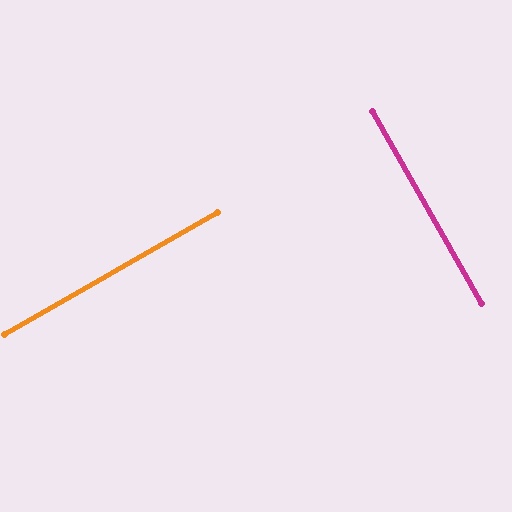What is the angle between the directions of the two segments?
Approximately 90 degrees.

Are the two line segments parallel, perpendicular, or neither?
Perpendicular — they meet at approximately 90°.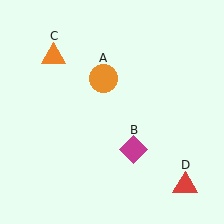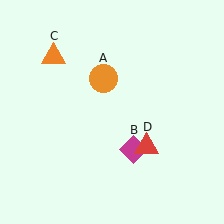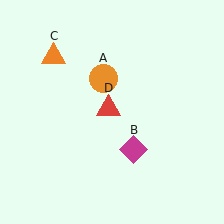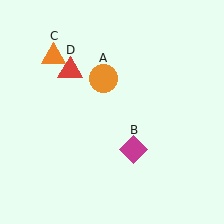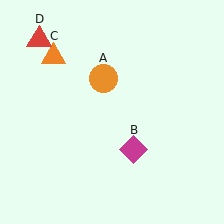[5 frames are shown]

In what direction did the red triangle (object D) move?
The red triangle (object D) moved up and to the left.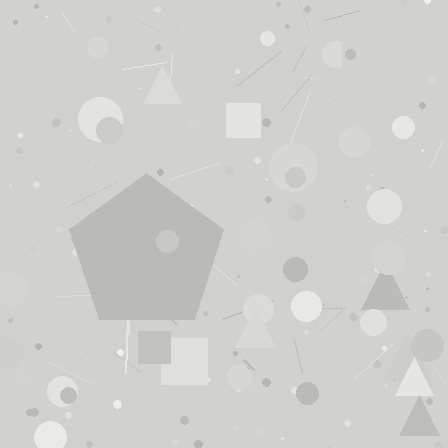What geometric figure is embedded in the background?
A pentagon is embedded in the background.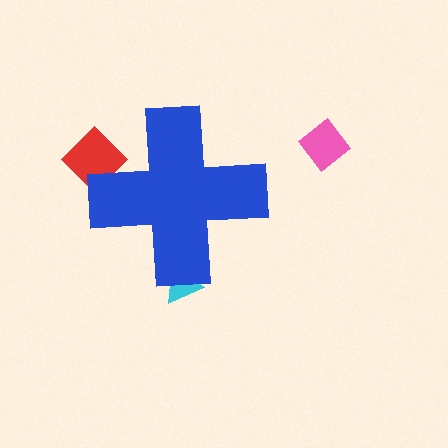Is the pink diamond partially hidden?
No, the pink diamond is fully visible.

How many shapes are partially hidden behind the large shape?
2 shapes are partially hidden.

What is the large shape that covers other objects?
A blue cross.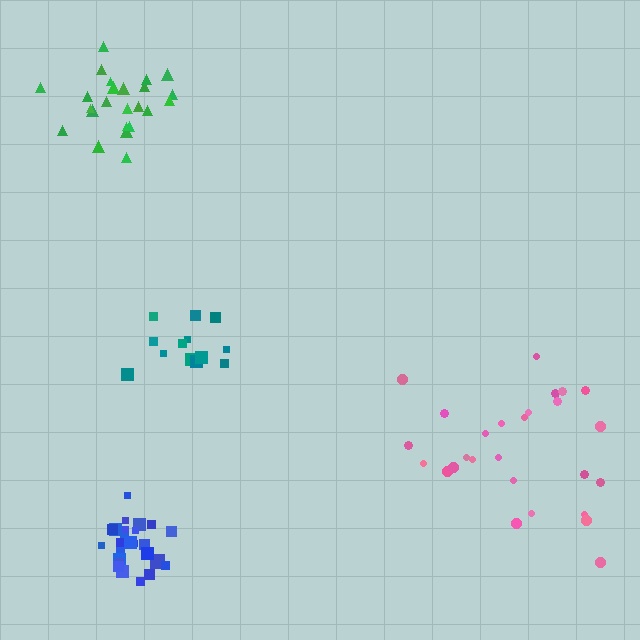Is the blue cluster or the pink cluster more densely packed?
Blue.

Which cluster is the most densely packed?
Blue.